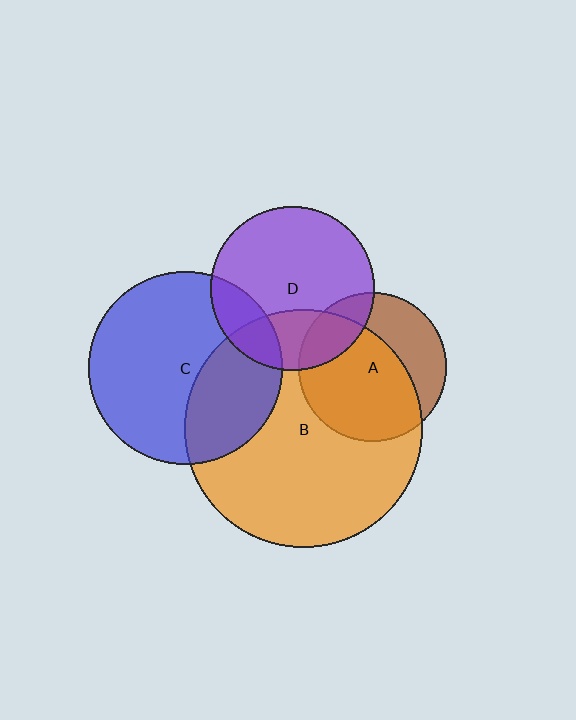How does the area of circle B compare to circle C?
Approximately 1.5 times.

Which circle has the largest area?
Circle B (orange).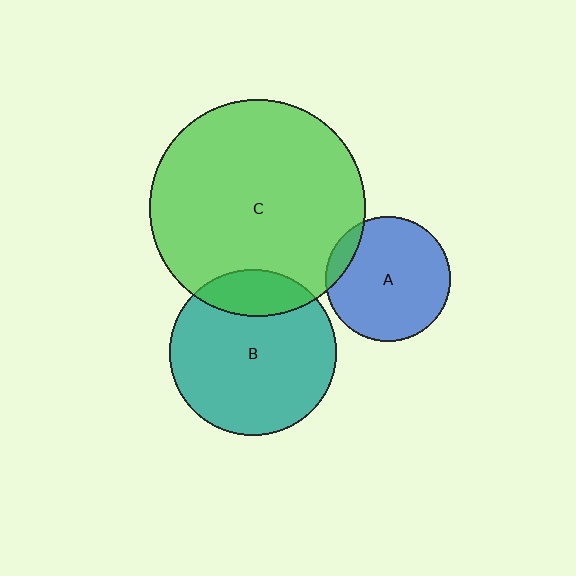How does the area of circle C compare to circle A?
Approximately 3.0 times.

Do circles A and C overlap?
Yes.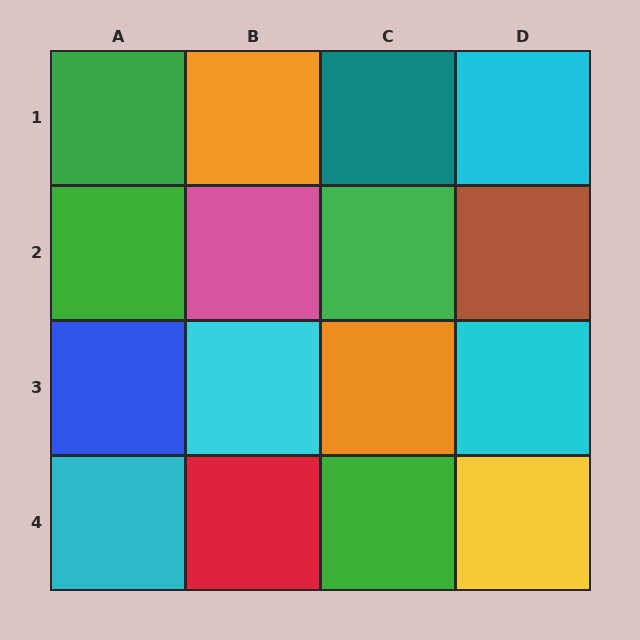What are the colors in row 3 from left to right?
Blue, cyan, orange, cyan.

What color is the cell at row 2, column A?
Green.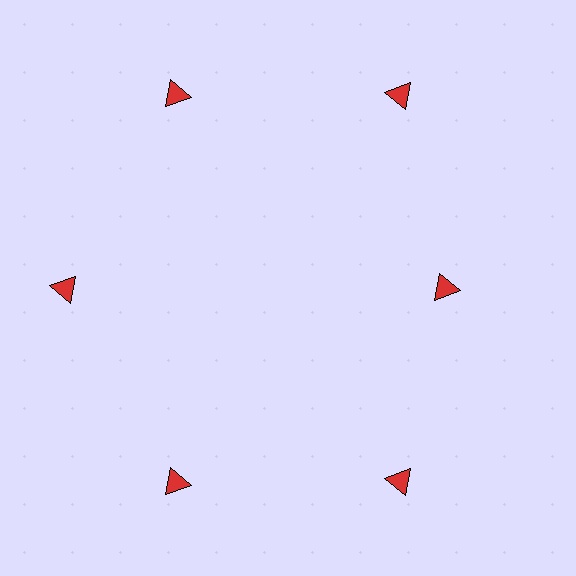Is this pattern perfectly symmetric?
No. The 6 red triangles are arranged in a ring, but one element near the 3 o'clock position is pulled inward toward the center, breaking the 6-fold rotational symmetry.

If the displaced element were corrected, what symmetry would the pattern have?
It would have 6-fold rotational symmetry — the pattern would map onto itself every 60 degrees.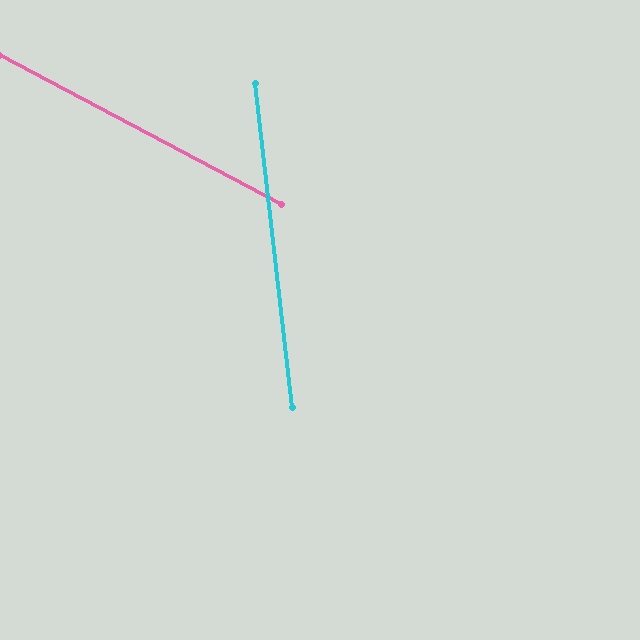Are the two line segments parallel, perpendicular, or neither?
Neither parallel nor perpendicular — they differ by about 56°.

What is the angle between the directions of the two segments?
Approximately 56 degrees.